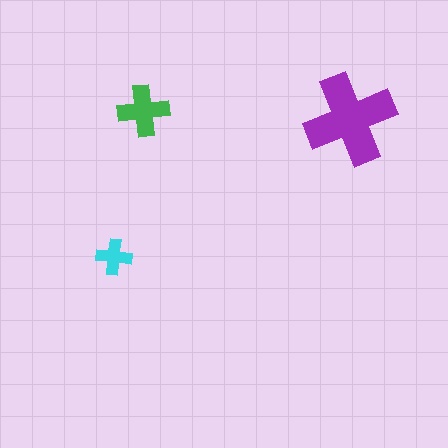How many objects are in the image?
There are 3 objects in the image.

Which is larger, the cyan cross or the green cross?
The green one.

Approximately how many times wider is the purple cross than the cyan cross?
About 2.5 times wider.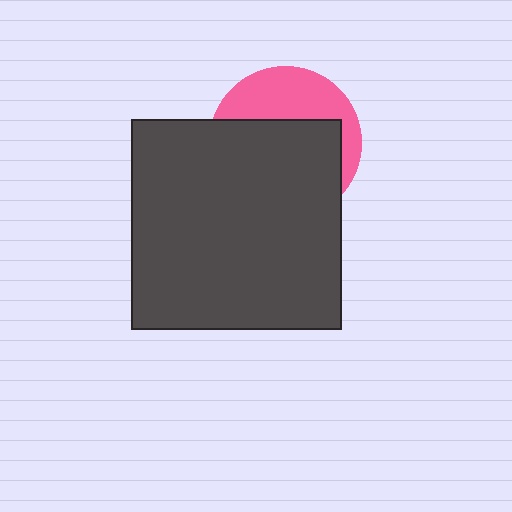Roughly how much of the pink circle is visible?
A small part of it is visible (roughly 37%).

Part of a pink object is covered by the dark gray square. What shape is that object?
It is a circle.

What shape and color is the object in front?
The object in front is a dark gray square.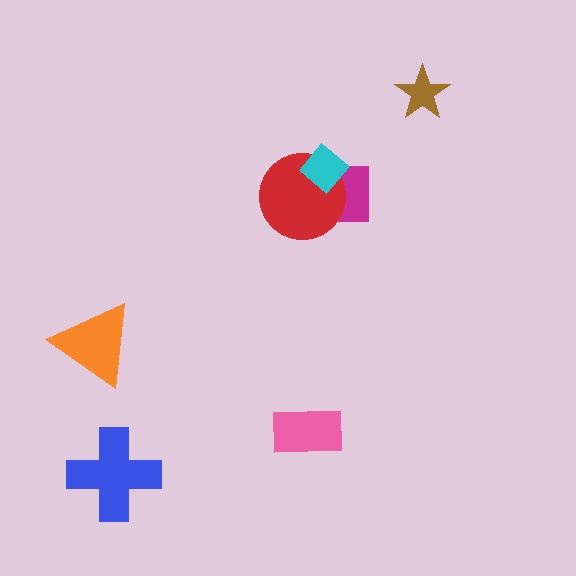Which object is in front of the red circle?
The cyan diamond is in front of the red circle.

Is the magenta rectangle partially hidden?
Yes, it is partially covered by another shape.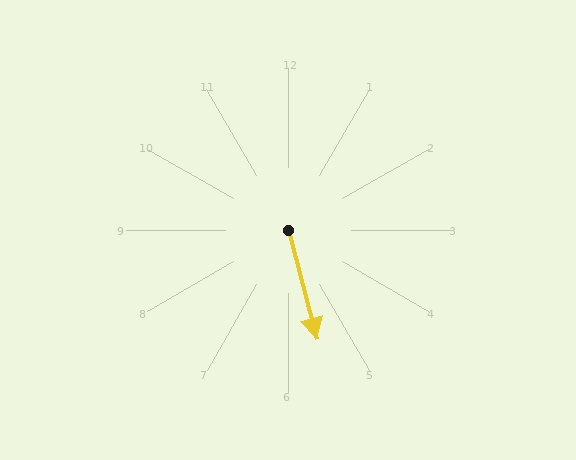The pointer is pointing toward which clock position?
Roughly 6 o'clock.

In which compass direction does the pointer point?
South.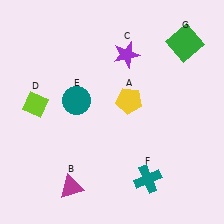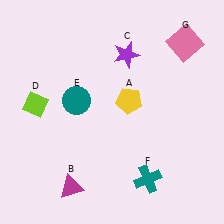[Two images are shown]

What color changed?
The square (G) changed from green in Image 1 to pink in Image 2.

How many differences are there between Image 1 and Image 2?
There is 1 difference between the two images.